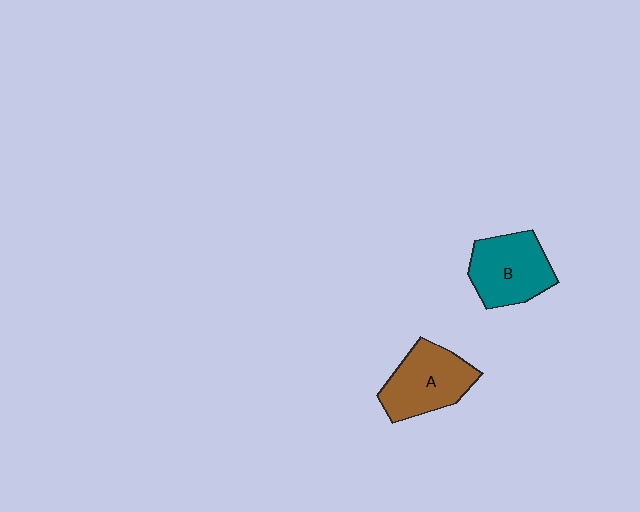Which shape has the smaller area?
Shape B (teal).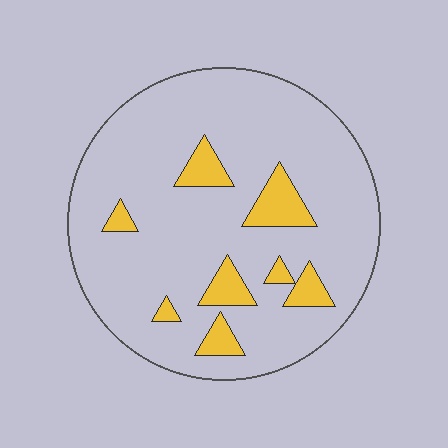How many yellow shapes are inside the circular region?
8.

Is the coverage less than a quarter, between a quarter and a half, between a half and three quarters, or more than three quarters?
Less than a quarter.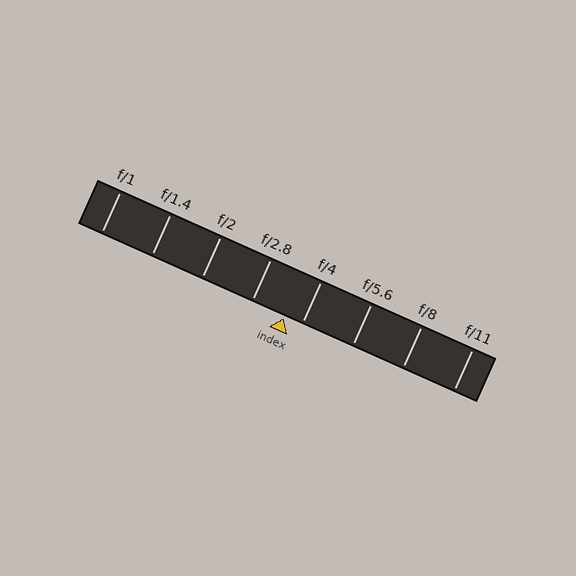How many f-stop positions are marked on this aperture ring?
There are 8 f-stop positions marked.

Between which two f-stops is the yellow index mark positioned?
The index mark is between f/2.8 and f/4.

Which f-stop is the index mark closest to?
The index mark is closest to f/4.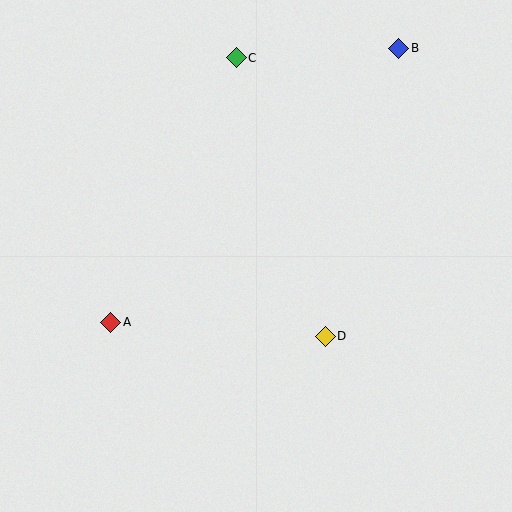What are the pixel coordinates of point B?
Point B is at (399, 48).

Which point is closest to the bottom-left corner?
Point A is closest to the bottom-left corner.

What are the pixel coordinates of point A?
Point A is at (111, 322).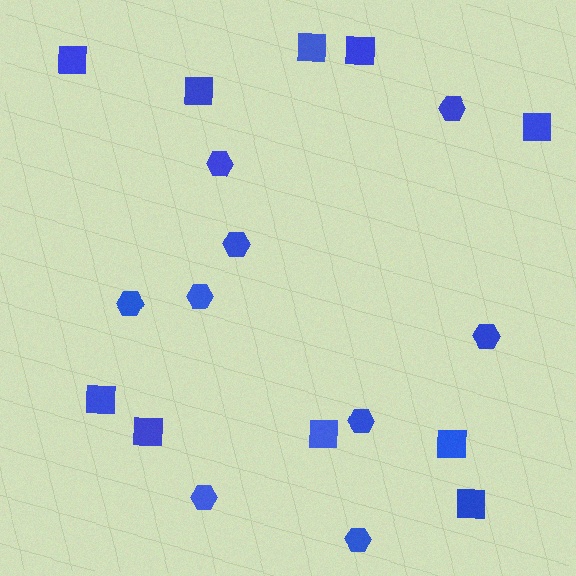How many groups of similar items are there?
There are 2 groups: one group of squares (10) and one group of hexagons (9).